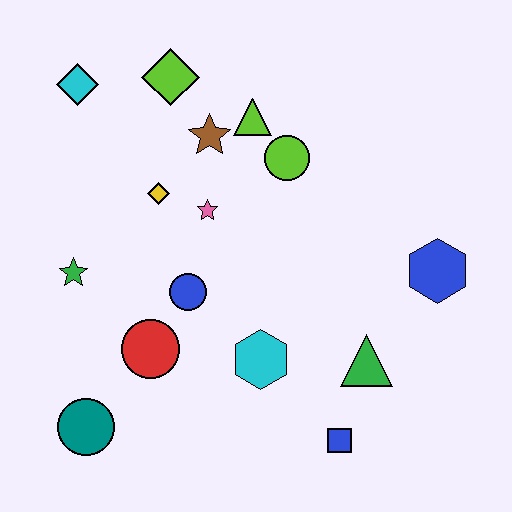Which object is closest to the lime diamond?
The brown star is closest to the lime diamond.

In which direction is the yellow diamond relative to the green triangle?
The yellow diamond is to the left of the green triangle.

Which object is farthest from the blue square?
The cyan diamond is farthest from the blue square.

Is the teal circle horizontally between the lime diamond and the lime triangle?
No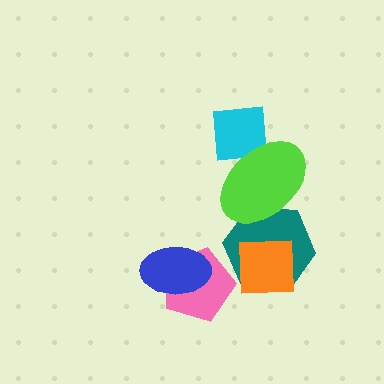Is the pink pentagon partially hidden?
Yes, it is partially covered by another shape.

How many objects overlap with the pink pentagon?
1 object overlaps with the pink pentagon.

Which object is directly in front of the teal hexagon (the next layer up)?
The orange square is directly in front of the teal hexagon.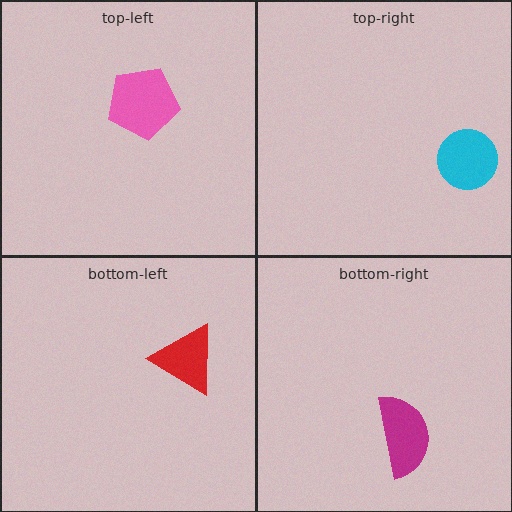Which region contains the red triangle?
The bottom-left region.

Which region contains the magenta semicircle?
The bottom-right region.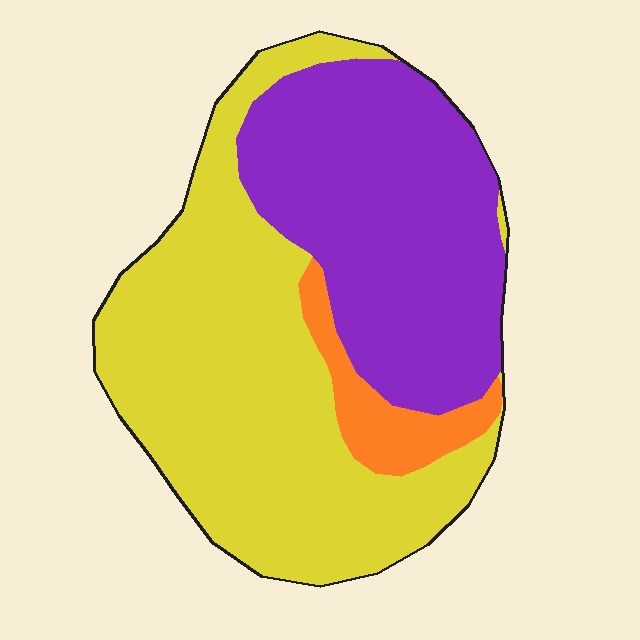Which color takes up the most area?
Yellow, at roughly 55%.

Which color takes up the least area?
Orange, at roughly 10%.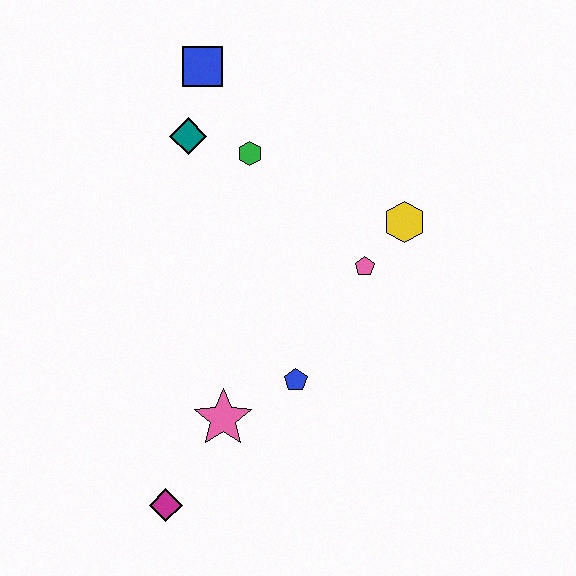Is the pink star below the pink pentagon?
Yes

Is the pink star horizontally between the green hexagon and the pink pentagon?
No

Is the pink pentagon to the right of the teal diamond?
Yes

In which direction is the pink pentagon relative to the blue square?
The pink pentagon is below the blue square.